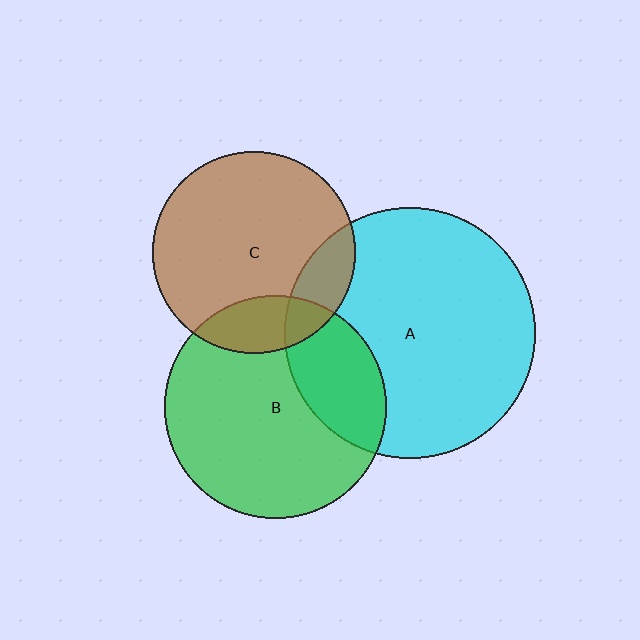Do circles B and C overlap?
Yes.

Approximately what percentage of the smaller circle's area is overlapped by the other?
Approximately 15%.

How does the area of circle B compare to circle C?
Approximately 1.2 times.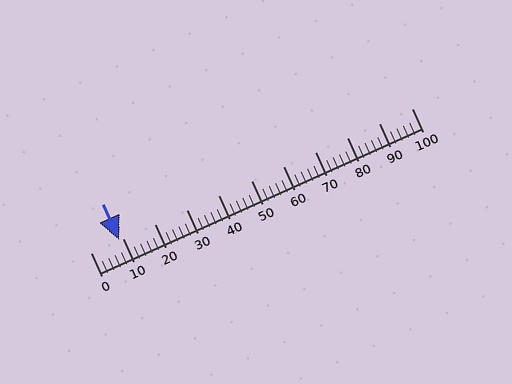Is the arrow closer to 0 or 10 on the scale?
The arrow is closer to 10.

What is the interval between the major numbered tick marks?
The major tick marks are spaced 10 units apart.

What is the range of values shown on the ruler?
The ruler shows values from 0 to 100.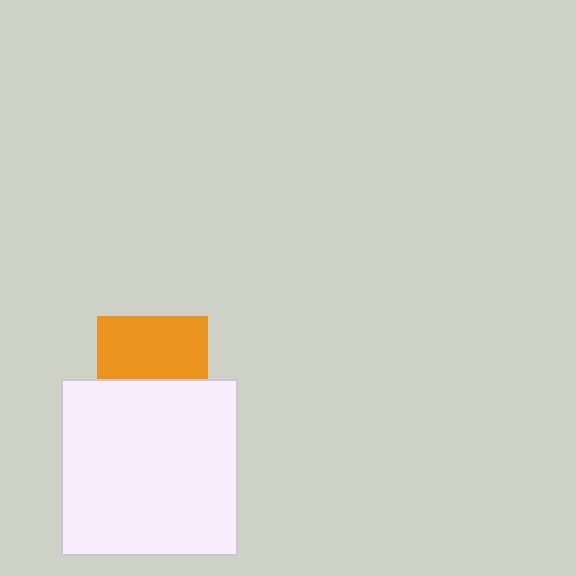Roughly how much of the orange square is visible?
About half of it is visible (roughly 57%).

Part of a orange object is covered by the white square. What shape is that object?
It is a square.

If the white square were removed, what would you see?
You would see the complete orange square.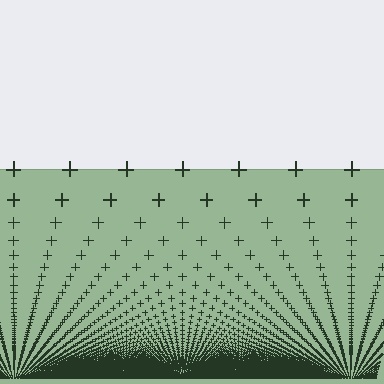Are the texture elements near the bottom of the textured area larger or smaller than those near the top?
Smaller. The gradient is inverted — elements near the bottom are smaller and denser.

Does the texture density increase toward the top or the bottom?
Density increases toward the bottom.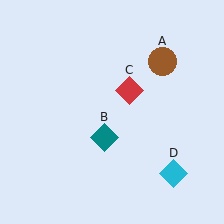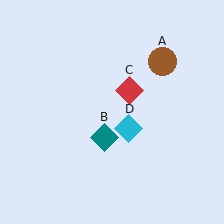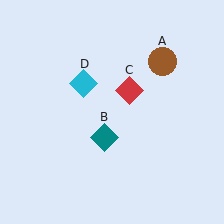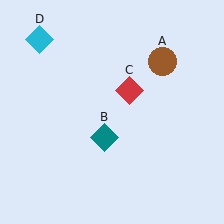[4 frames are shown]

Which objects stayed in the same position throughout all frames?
Brown circle (object A) and teal diamond (object B) and red diamond (object C) remained stationary.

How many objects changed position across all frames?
1 object changed position: cyan diamond (object D).